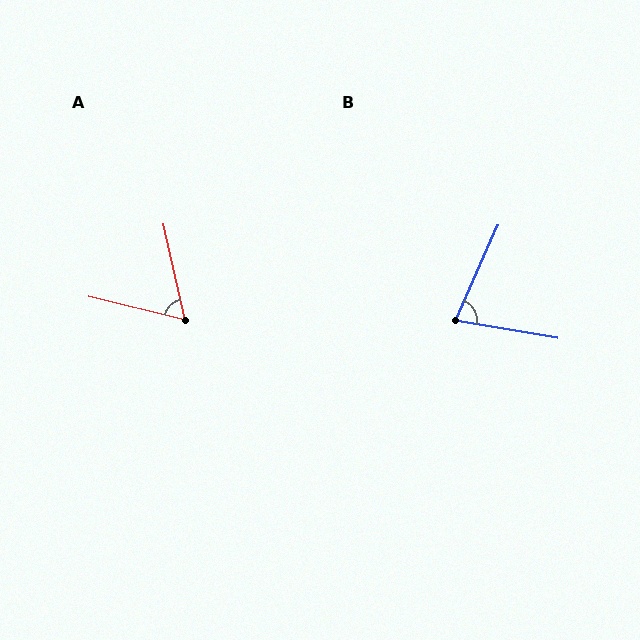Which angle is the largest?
B, at approximately 75 degrees.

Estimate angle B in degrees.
Approximately 75 degrees.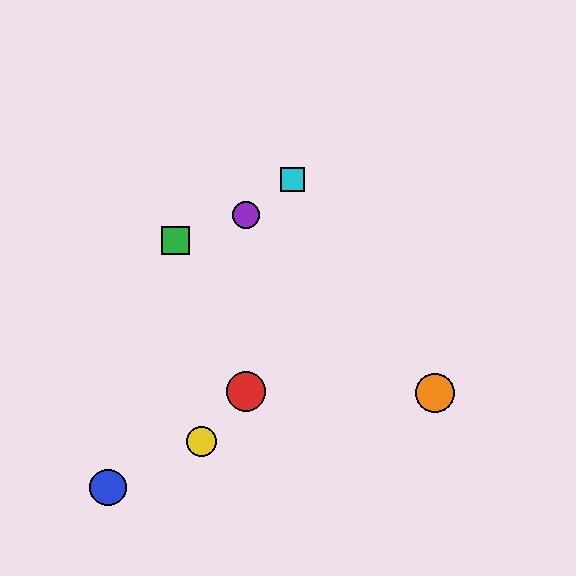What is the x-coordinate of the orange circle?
The orange circle is at x≈435.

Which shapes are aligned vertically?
The red circle, the purple circle are aligned vertically.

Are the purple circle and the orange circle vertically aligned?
No, the purple circle is at x≈246 and the orange circle is at x≈435.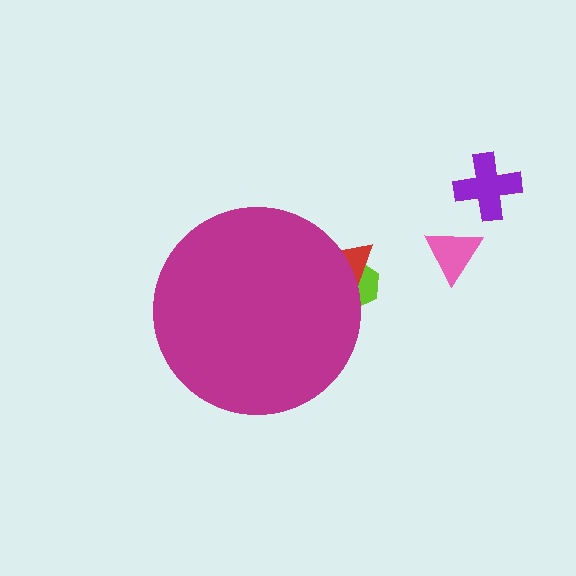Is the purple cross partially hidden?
No, the purple cross is fully visible.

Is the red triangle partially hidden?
Yes, the red triangle is partially hidden behind the magenta circle.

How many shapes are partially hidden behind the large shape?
2 shapes are partially hidden.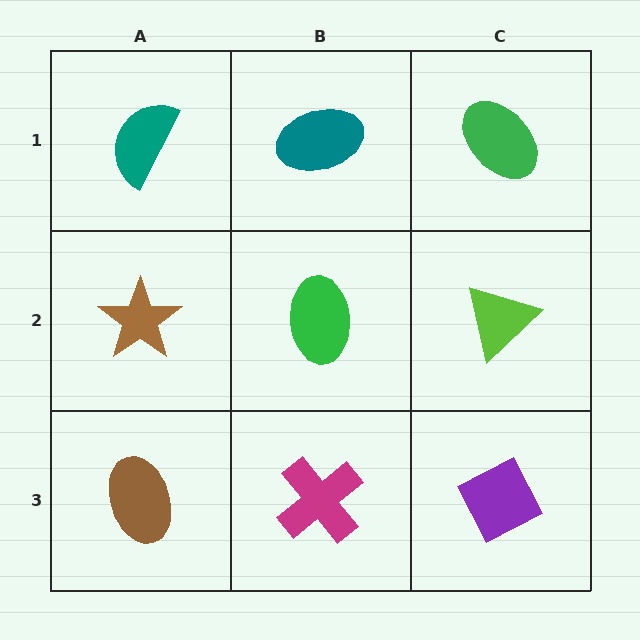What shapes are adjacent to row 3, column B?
A green ellipse (row 2, column B), a brown ellipse (row 3, column A), a purple diamond (row 3, column C).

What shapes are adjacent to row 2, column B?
A teal ellipse (row 1, column B), a magenta cross (row 3, column B), a brown star (row 2, column A), a lime triangle (row 2, column C).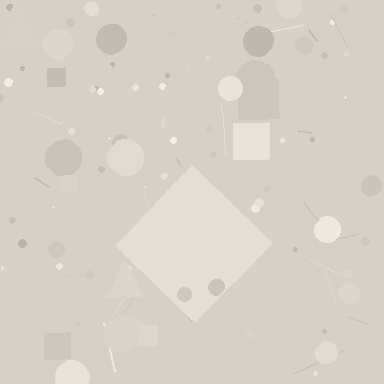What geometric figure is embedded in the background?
A diamond is embedded in the background.